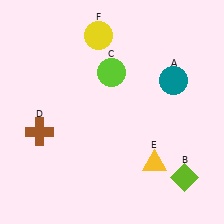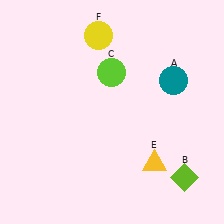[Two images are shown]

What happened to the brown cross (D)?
The brown cross (D) was removed in Image 2. It was in the bottom-left area of Image 1.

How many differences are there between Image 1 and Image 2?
There is 1 difference between the two images.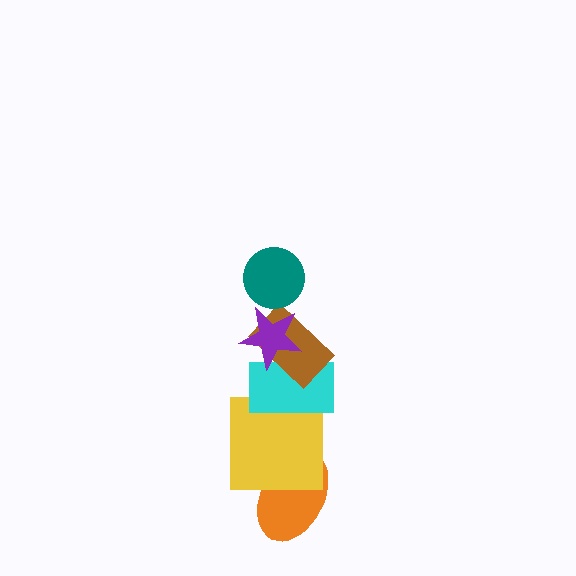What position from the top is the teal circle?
The teal circle is 1st from the top.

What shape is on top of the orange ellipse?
The yellow square is on top of the orange ellipse.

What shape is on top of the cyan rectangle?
The brown rectangle is on top of the cyan rectangle.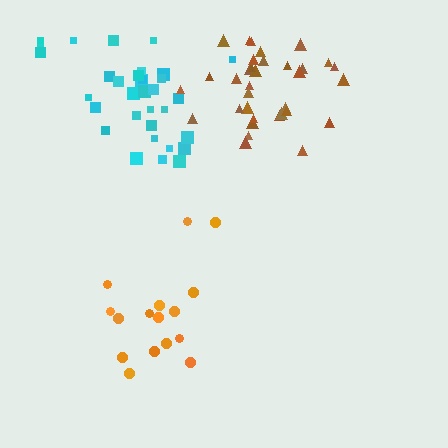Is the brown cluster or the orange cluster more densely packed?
Brown.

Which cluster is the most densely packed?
Brown.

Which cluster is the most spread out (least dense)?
Orange.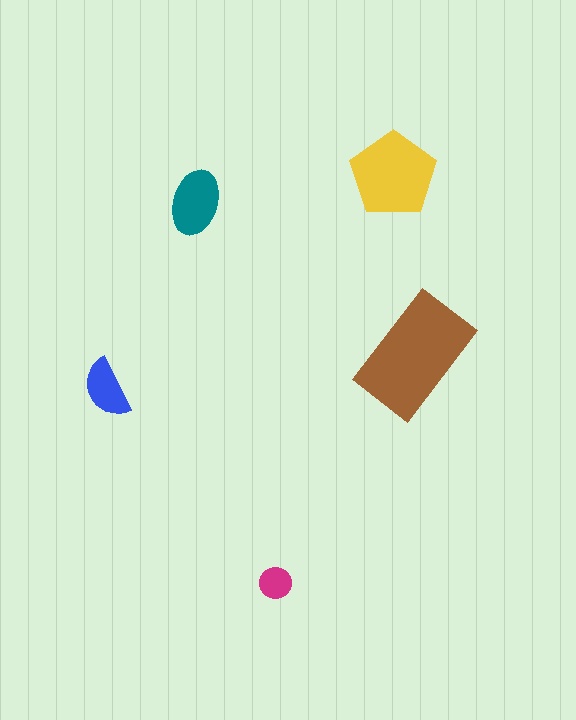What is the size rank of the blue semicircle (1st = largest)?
4th.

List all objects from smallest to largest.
The magenta circle, the blue semicircle, the teal ellipse, the yellow pentagon, the brown rectangle.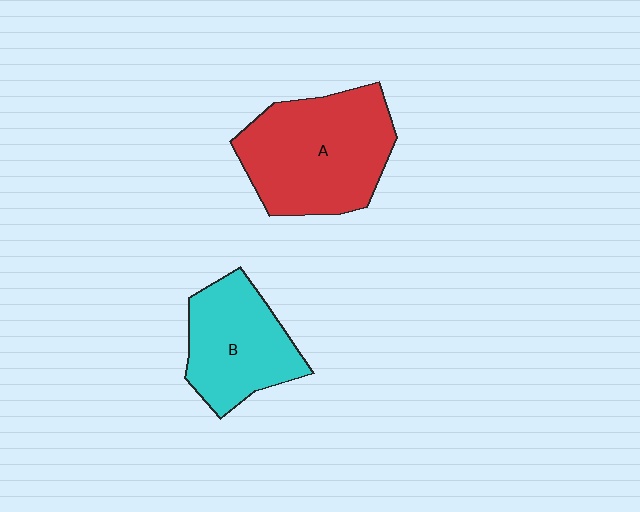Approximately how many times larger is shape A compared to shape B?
Approximately 1.4 times.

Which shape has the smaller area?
Shape B (cyan).